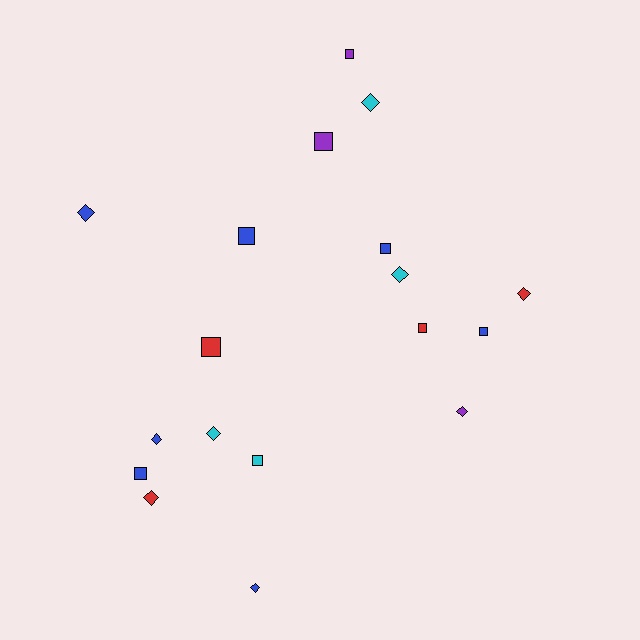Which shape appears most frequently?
Diamond, with 9 objects.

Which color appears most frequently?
Blue, with 7 objects.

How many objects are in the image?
There are 18 objects.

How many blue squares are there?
There are 4 blue squares.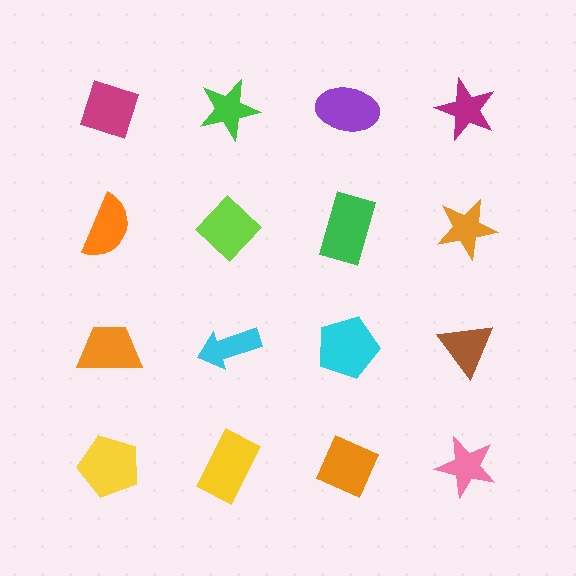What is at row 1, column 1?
A magenta diamond.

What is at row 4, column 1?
A yellow pentagon.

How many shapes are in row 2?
4 shapes.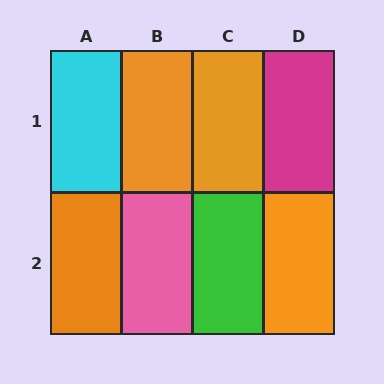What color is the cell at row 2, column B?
Pink.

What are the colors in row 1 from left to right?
Cyan, orange, orange, magenta.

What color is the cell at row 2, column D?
Orange.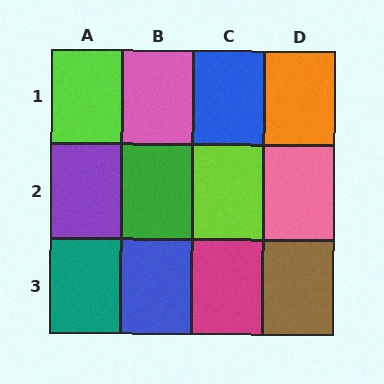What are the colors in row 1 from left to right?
Lime, pink, blue, orange.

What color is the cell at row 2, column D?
Pink.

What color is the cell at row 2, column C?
Lime.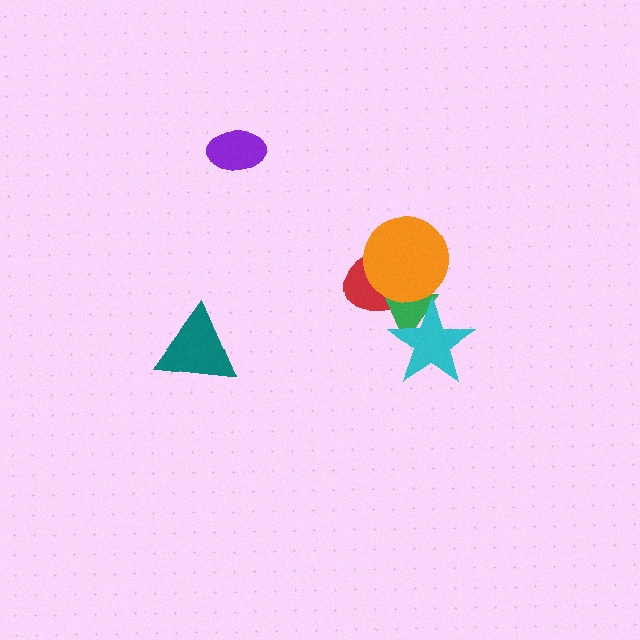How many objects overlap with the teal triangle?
0 objects overlap with the teal triangle.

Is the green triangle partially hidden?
Yes, it is partially covered by another shape.